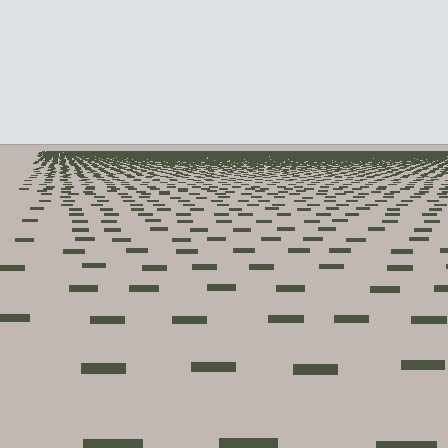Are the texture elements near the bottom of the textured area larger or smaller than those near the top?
Larger. Near the bottom, elements are closer to the viewer and appear at a bigger on-screen size.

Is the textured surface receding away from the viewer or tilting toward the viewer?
The surface is receding away from the viewer. Texture elements get smaller and denser toward the top.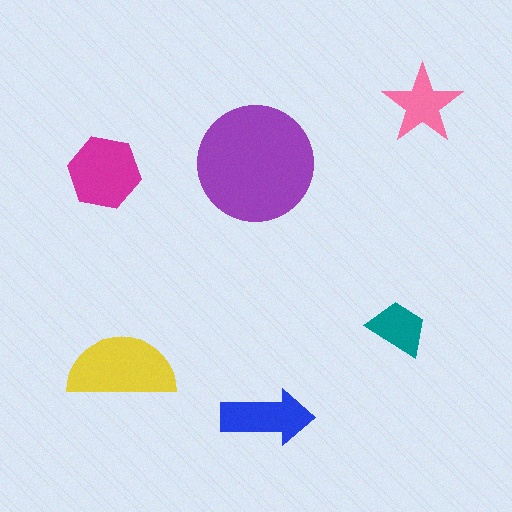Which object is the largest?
The purple circle.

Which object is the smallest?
The teal trapezoid.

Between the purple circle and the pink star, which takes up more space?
The purple circle.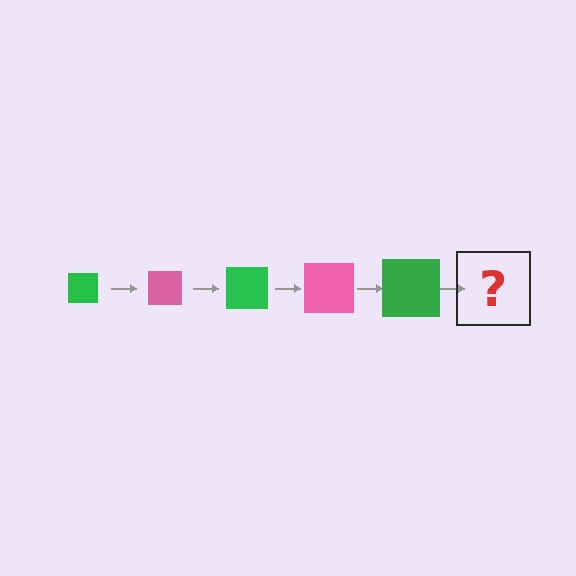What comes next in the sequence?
The next element should be a pink square, larger than the previous one.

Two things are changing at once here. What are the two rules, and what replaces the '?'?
The two rules are that the square grows larger each step and the color cycles through green and pink. The '?' should be a pink square, larger than the previous one.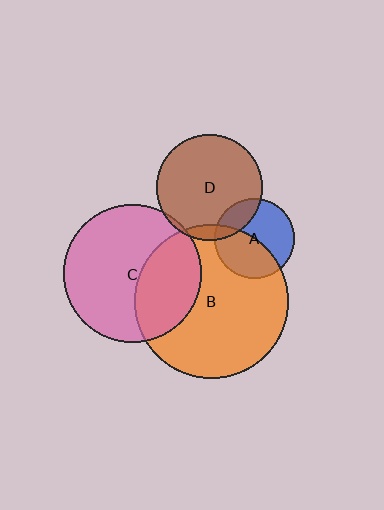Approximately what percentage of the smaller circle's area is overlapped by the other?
Approximately 35%.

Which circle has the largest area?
Circle B (orange).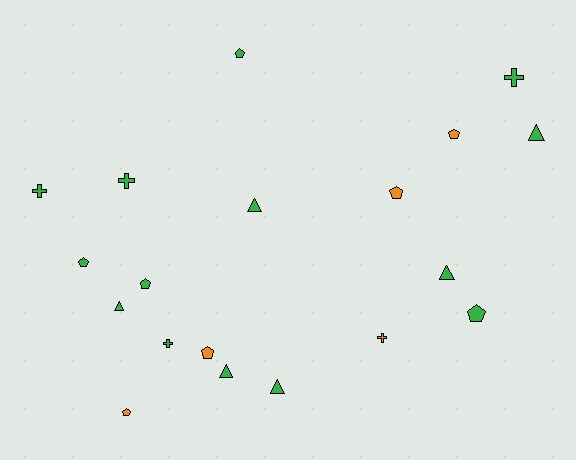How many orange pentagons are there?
There are 4 orange pentagons.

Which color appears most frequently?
Green, with 14 objects.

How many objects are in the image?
There are 19 objects.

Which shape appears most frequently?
Pentagon, with 8 objects.